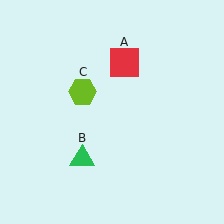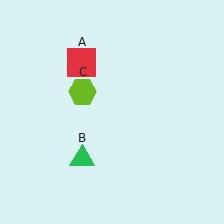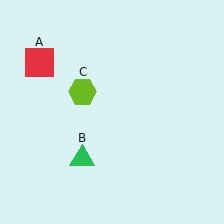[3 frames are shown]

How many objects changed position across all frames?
1 object changed position: red square (object A).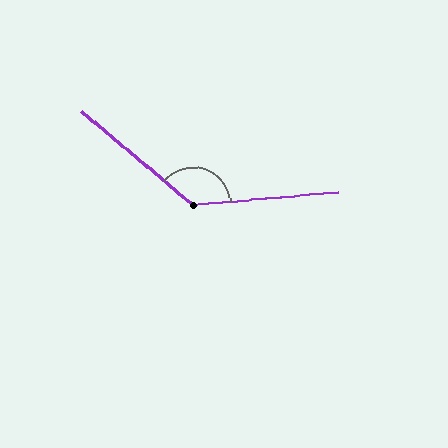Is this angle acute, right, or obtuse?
It is obtuse.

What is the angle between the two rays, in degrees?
Approximately 135 degrees.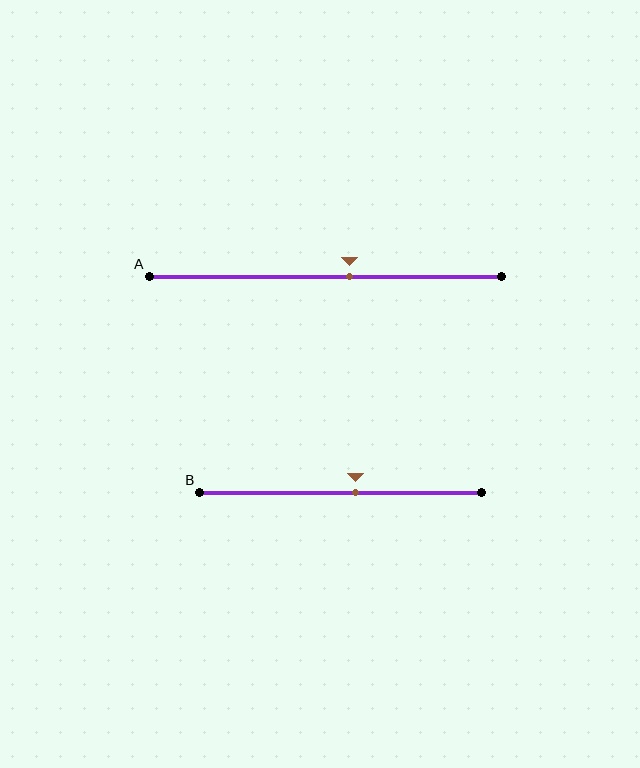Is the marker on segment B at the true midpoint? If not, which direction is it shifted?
No, the marker on segment B is shifted to the right by about 5% of the segment length.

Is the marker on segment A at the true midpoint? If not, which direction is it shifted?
No, the marker on segment A is shifted to the right by about 7% of the segment length.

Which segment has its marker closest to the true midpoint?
Segment B has its marker closest to the true midpoint.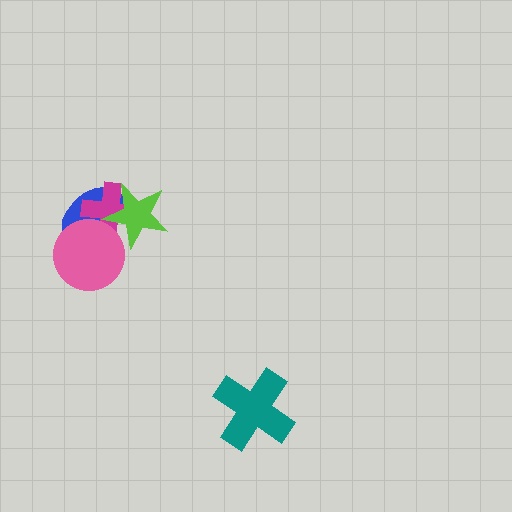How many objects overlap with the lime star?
3 objects overlap with the lime star.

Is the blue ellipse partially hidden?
Yes, it is partially covered by another shape.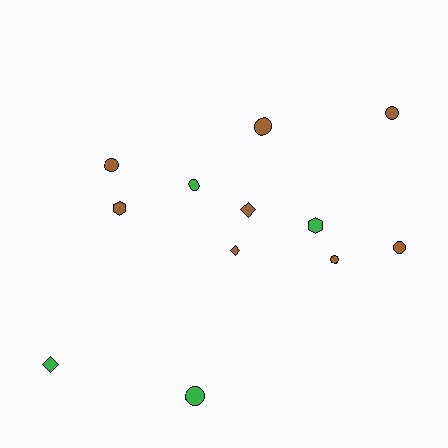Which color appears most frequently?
Brown, with 8 objects.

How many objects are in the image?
There are 12 objects.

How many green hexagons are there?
There is 1 green hexagon.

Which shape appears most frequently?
Circle, with 7 objects.